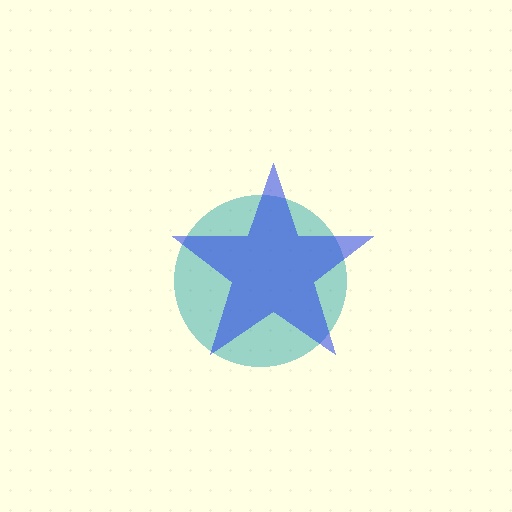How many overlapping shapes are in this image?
There are 2 overlapping shapes in the image.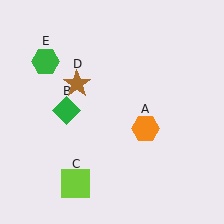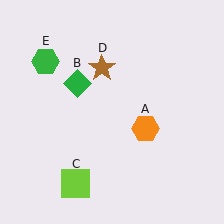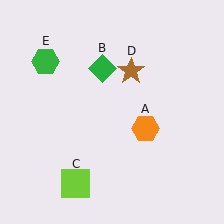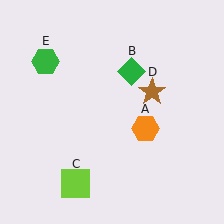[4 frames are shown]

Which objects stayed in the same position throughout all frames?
Orange hexagon (object A) and lime square (object C) and green hexagon (object E) remained stationary.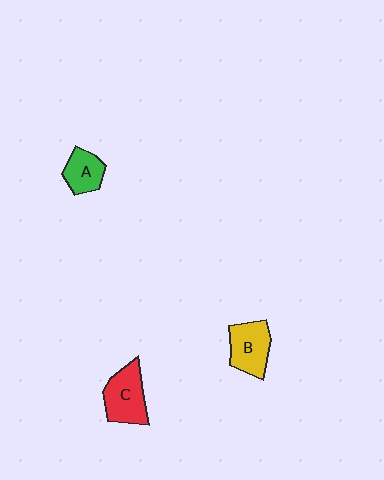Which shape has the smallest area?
Shape A (green).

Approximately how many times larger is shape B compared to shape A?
Approximately 1.4 times.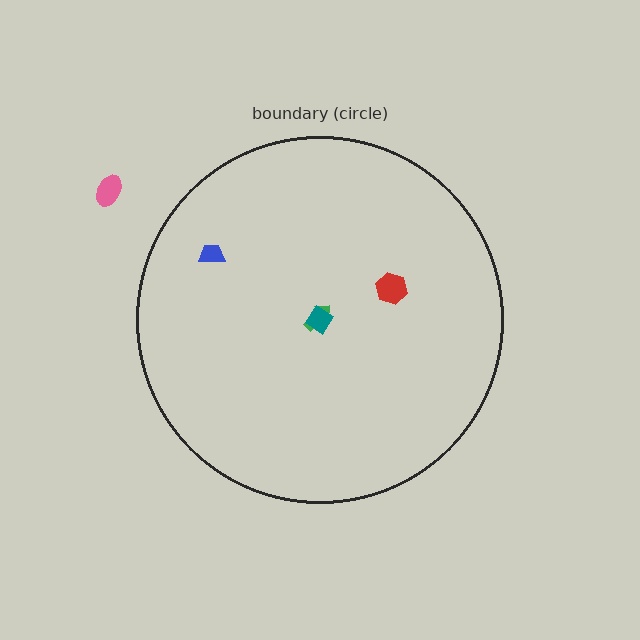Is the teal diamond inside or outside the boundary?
Inside.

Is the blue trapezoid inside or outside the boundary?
Inside.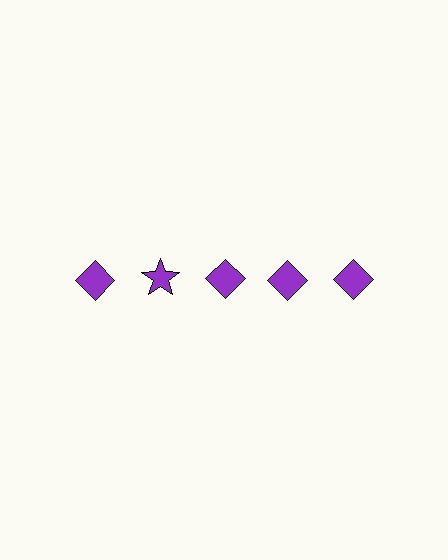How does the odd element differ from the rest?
It has a different shape: star instead of diamond.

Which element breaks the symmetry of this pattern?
The purple star in the top row, second from left column breaks the symmetry. All other shapes are purple diamonds.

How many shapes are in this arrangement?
There are 5 shapes arranged in a grid pattern.